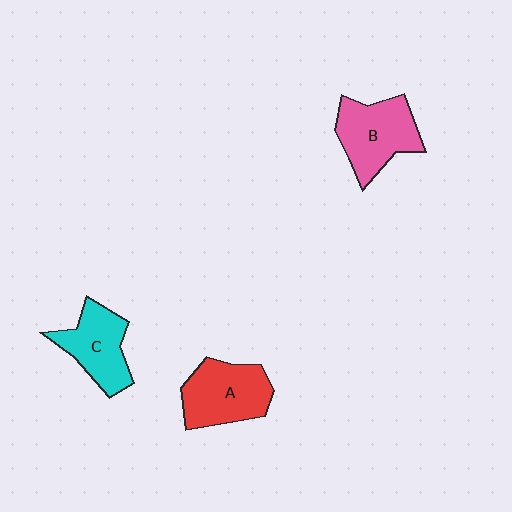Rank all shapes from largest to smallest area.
From largest to smallest: B (pink), A (red), C (cyan).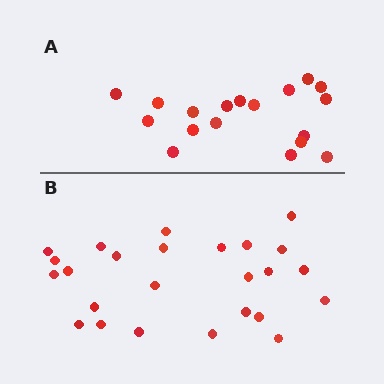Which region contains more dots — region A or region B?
Region B (the bottom region) has more dots.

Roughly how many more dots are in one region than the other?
Region B has roughly 8 or so more dots than region A.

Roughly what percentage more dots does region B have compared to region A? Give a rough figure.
About 40% more.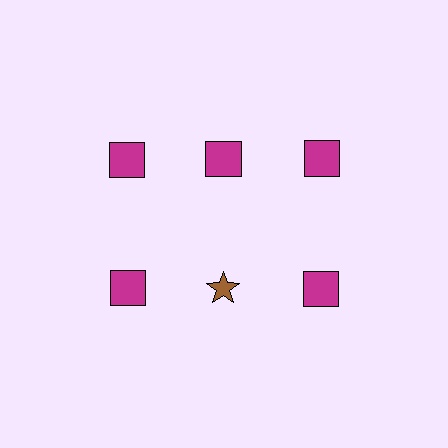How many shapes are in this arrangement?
There are 6 shapes arranged in a grid pattern.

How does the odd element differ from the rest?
It differs in both color (brown instead of magenta) and shape (star instead of square).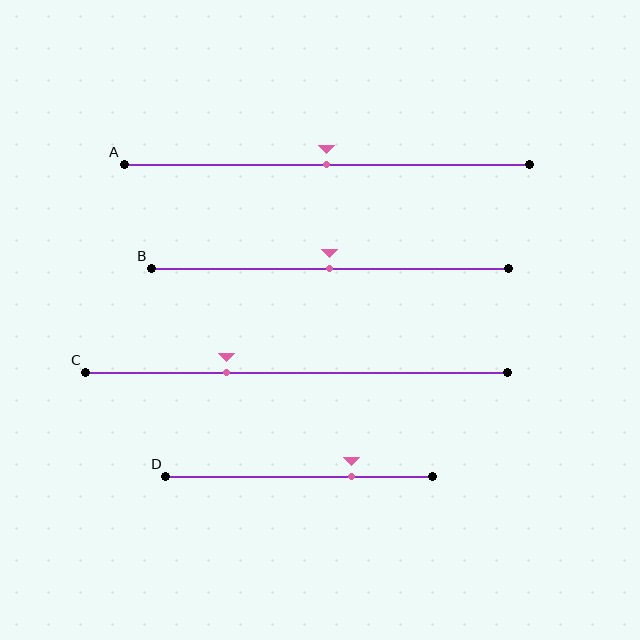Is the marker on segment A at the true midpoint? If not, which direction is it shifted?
Yes, the marker on segment A is at the true midpoint.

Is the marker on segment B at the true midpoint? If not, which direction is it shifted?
Yes, the marker on segment B is at the true midpoint.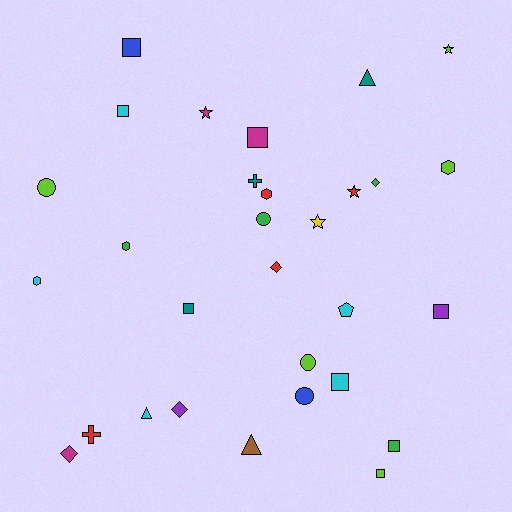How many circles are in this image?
There are 4 circles.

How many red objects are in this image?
There are 4 red objects.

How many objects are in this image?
There are 30 objects.